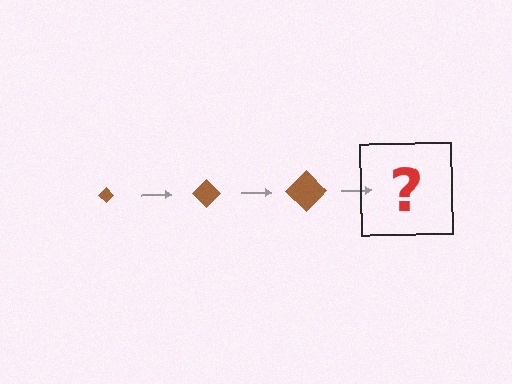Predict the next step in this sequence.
The next step is a brown diamond, larger than the previous one.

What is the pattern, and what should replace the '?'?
The pattern is that the diamond gets progressively larger each step. The '?' should be a brown diamond, larger than the previous one.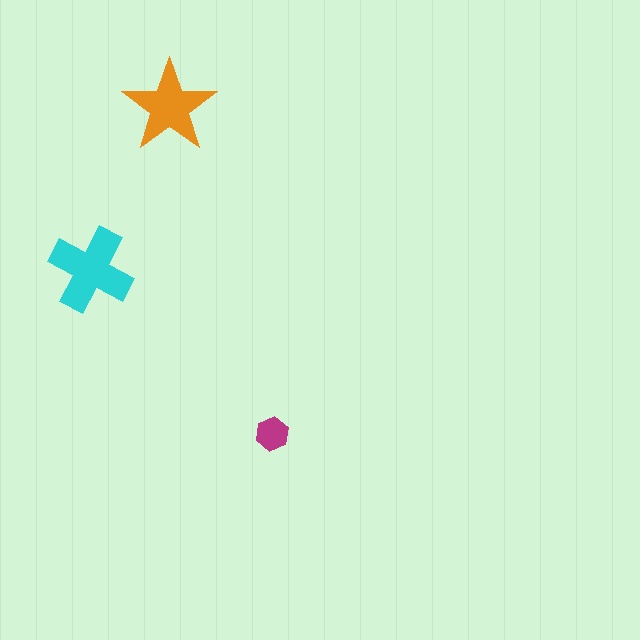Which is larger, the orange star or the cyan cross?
The cyan cross.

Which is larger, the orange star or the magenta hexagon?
The orange star.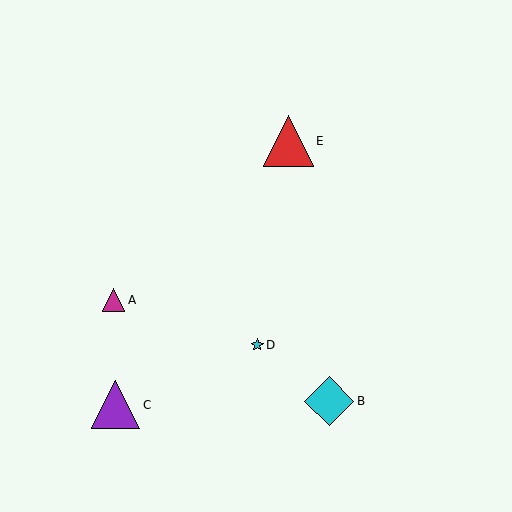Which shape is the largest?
The red triangle (labeled E) is the largest.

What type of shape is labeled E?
Shape E is a red triangle.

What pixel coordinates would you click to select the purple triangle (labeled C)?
Click at (116, 405) to select the purple triangle C.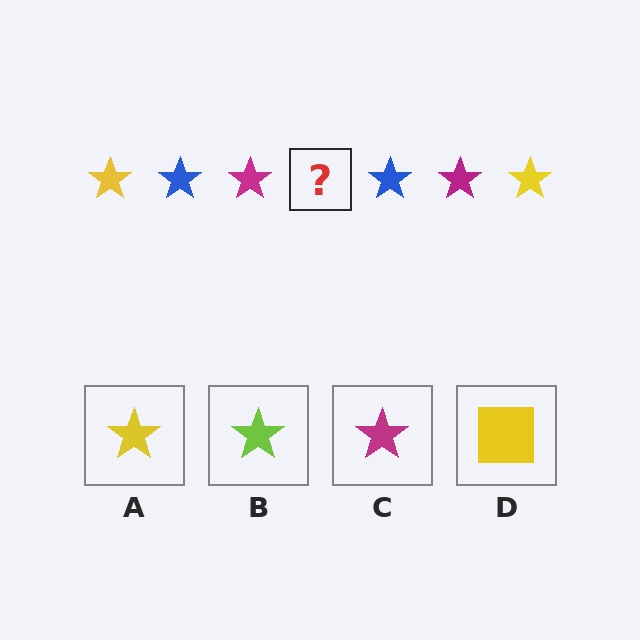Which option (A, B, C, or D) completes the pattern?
A.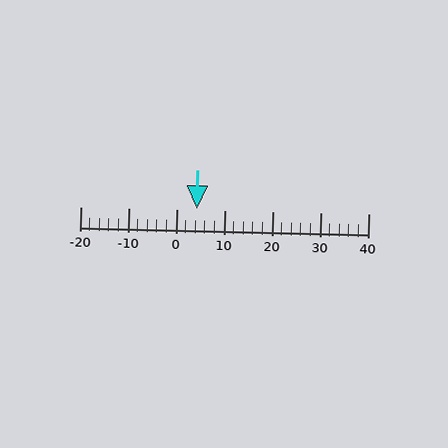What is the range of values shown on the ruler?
The ruler shows values from -20 to 40.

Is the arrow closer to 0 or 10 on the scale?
The arrow is closer to 0.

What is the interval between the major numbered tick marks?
The major tick marks are spaced 10 units apart.